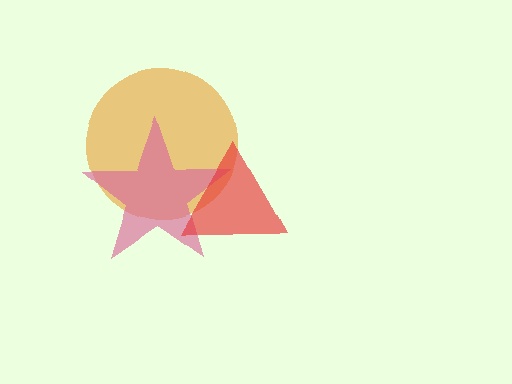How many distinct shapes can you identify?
There are 3 distinct shapes: an orange circle, a pink star, a red triangle.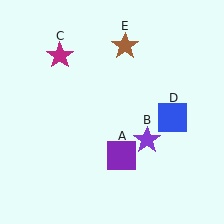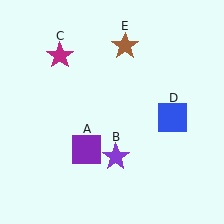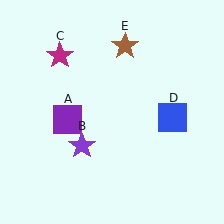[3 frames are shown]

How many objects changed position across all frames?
2 objects changed position: purple square (object A), purple star (object B).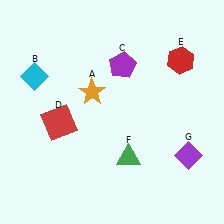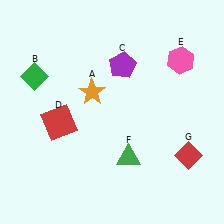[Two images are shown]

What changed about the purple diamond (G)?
In Image 1, G is purple. In Image 2, it changed to red.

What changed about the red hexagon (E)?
In Image 1, E is red. In Image 2, it changed to pink.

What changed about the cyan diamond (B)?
In Image 1, B is cyan. In Image 2, it changed to green.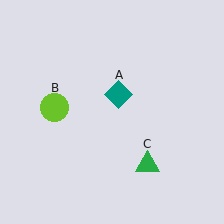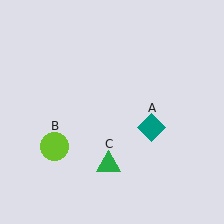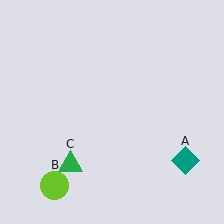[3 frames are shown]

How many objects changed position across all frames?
3 objects changed position: teal diamond (object A), lime circle (object B), green triangle (object C).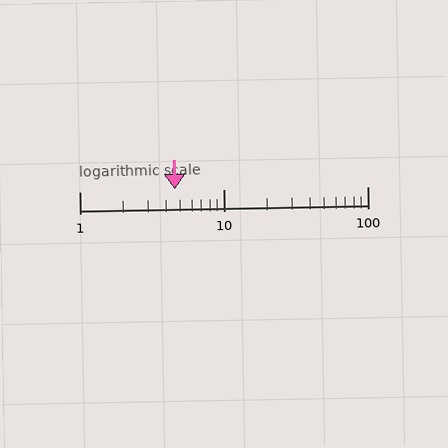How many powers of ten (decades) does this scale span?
The scale spans 2 decades, from 1 to 100.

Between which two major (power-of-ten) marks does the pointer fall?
The pointer is between 1 and 10.